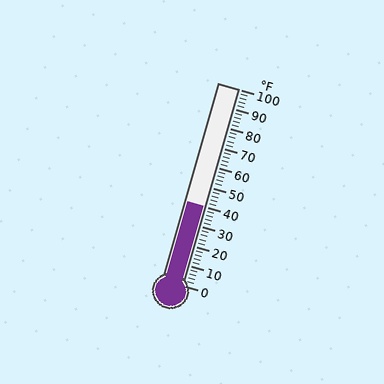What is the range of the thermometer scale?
The thermometer scale ranges from 0°F to 100°F.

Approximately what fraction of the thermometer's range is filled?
The thermometer is filled to approximately 40% of its range.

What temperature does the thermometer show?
The thermometer shows approximately 40°F.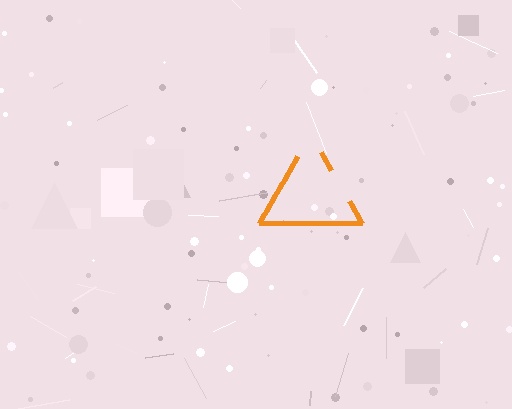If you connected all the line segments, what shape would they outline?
They would outline a triangle.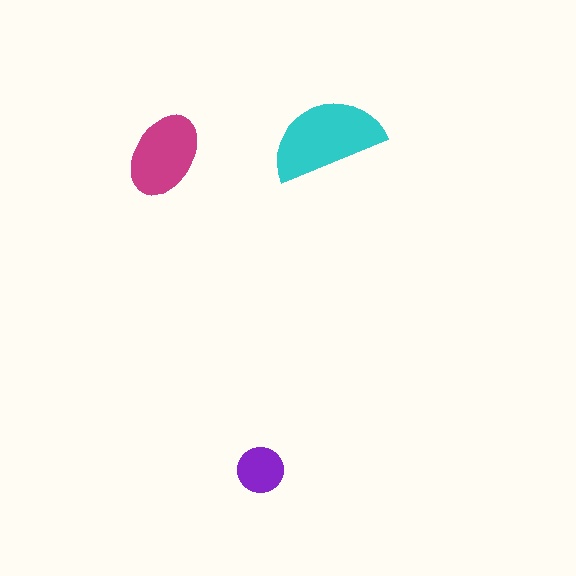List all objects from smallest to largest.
The purple circle, the magenta ellipse, the cyan semicircle.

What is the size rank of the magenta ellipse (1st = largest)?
2nd.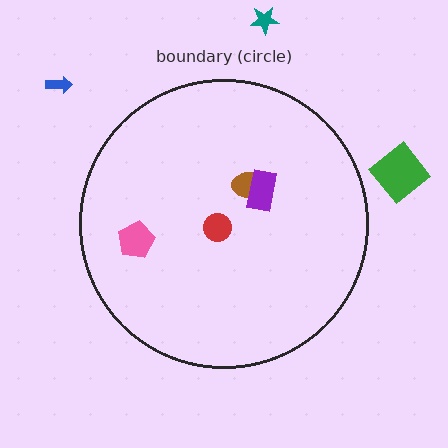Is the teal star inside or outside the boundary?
Outside.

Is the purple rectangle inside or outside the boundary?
Inside.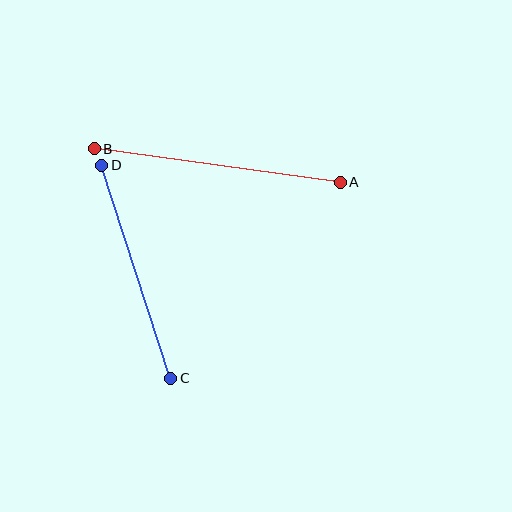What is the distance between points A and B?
The distance is approximately 248 pixels.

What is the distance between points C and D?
The distance is approximately 224 pixels.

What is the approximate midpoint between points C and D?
The midpoint is at approximately (136, 272) pixels.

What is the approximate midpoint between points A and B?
The midpoint is at approximately (217, 165) pixels.